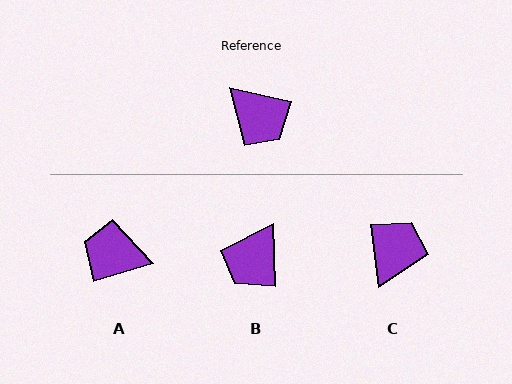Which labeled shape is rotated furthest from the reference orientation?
A, about 151 degrees away.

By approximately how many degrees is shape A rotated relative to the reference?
Approximately 151 degrees clockwise.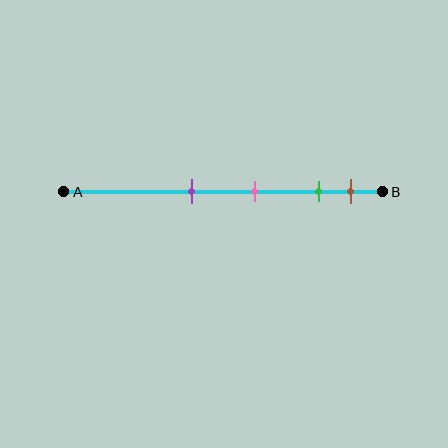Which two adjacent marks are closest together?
The green and brown marks are the closest adjacent pair.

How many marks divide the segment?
There are 4 marks dividing the segment.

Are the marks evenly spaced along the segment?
No, the marks are not evenly spaced.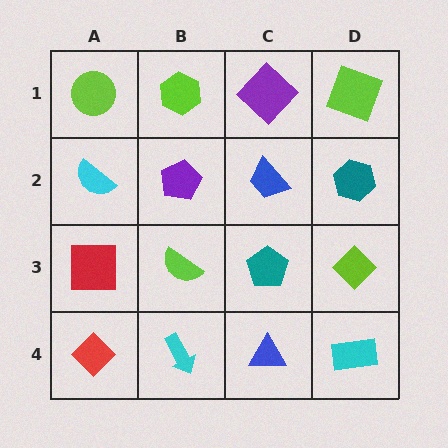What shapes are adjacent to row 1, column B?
A purple pentagon (row 2, column B), a lime circle (row 1, column A), a purple diamond (row 1, column C).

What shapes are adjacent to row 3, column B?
A purple pentagon (row 2, column B), a cyan arrow (row 4, column B), a red square (row 3, column A), a teal pentagon (row 3, column C).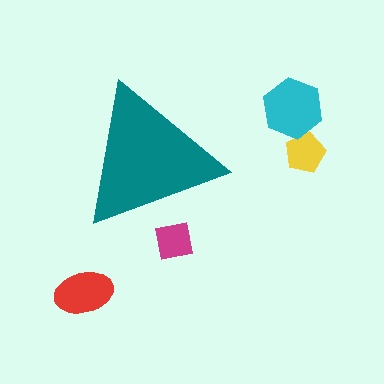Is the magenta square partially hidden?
Yes, the magenta square is partially hidden behind the teal triangle.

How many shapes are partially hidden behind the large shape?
1 shape is partially hidden.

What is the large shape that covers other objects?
A teal triangle.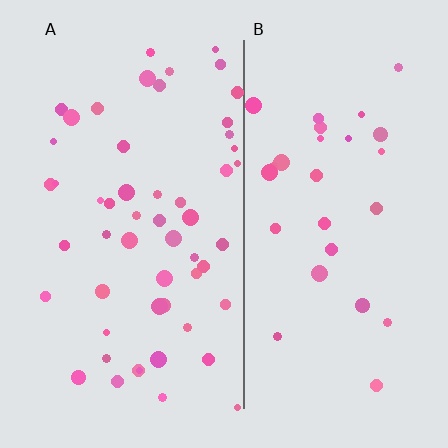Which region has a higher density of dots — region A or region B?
A (the left).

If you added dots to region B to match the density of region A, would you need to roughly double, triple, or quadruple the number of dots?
Approximately double.